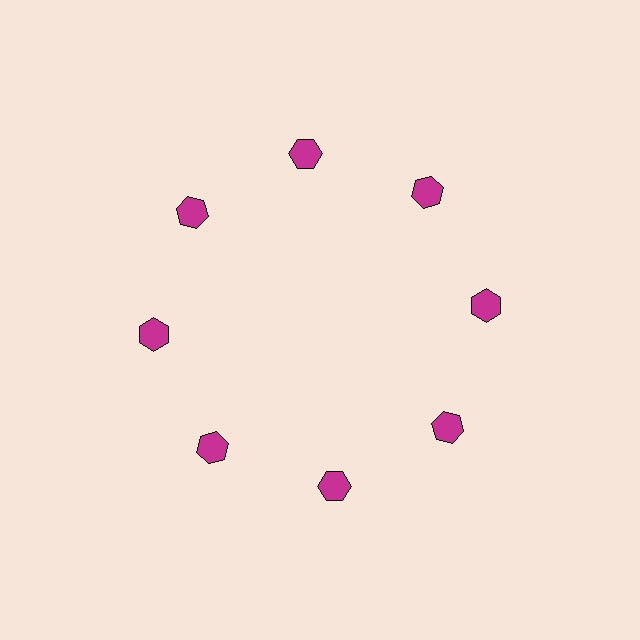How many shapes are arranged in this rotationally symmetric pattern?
There are 8 shapes, arranged in 8 groups of 1.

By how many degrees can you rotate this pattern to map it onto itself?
The pattern maps onto itself every 45 degrees of rotation.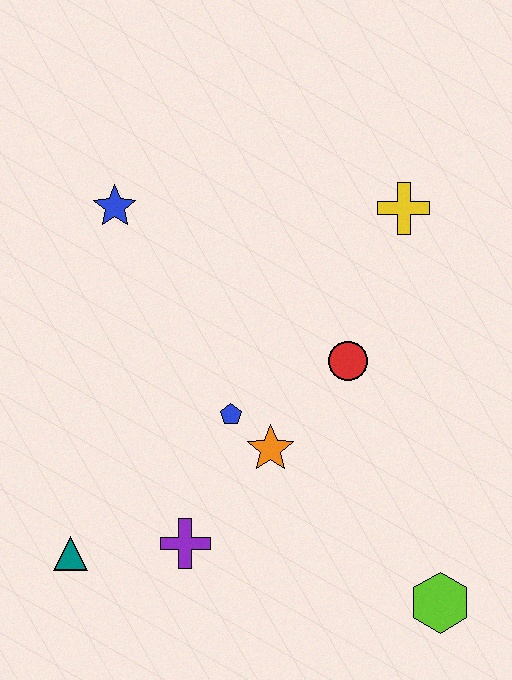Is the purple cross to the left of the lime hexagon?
Yes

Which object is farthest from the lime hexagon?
The blue star is farthest from the lime hexagon.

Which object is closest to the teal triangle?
The purple cross is closest to the teal triangle.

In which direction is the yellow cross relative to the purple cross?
The yellow cross is above the purple cross.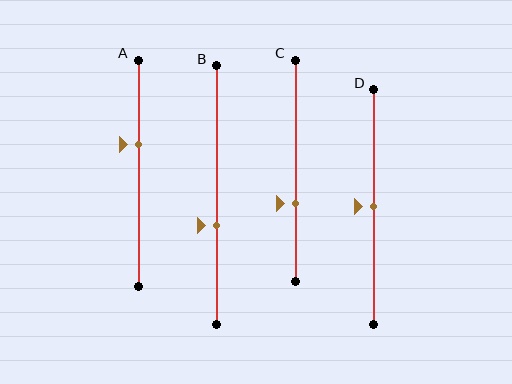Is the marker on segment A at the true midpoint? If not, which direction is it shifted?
No, the marker on segment A is shifted upward by about 13% of the segment length.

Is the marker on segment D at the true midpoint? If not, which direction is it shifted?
Yes, the marker on segment D is at the true midpoint.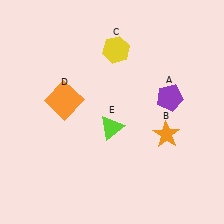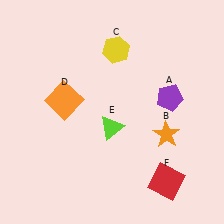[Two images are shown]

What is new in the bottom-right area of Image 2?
A red square (F) was added in the bottom-right area of Image 2.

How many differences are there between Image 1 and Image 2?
There is 1 difference between the two images.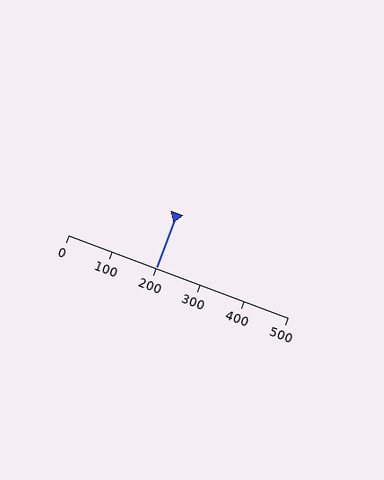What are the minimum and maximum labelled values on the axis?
The axis runs from 0 to 500.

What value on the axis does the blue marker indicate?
The marker indicates approximately 200.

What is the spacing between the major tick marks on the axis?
The major ticks are spaced 100 apart.